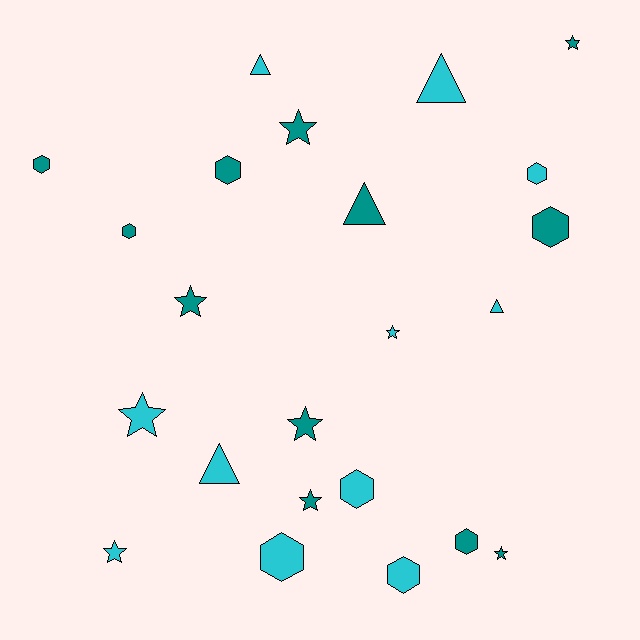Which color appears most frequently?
Teal, with 12 objects.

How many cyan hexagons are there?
There are 4 cyan hexagons.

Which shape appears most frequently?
Hexagon, with 9 objects.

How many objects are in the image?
There are 23 objects.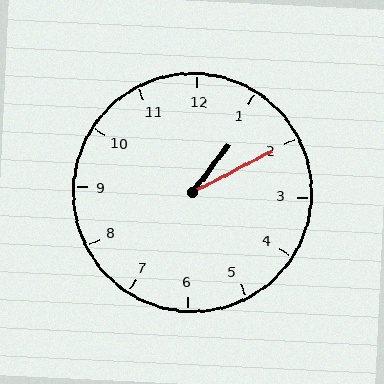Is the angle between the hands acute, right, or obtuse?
It is acute.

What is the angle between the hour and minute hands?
Approximately 25 degrees.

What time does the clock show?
1:10.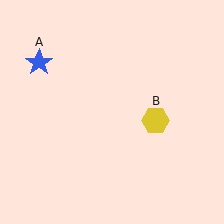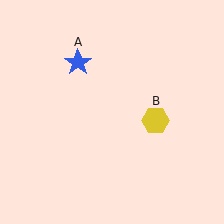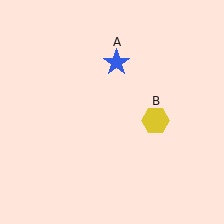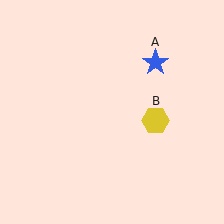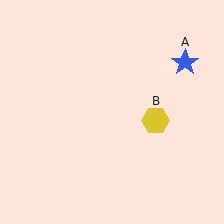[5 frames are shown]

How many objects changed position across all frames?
1 object changed position: blue star (object A).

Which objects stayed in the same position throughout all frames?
Yellow hexagon (object B) remained stationary.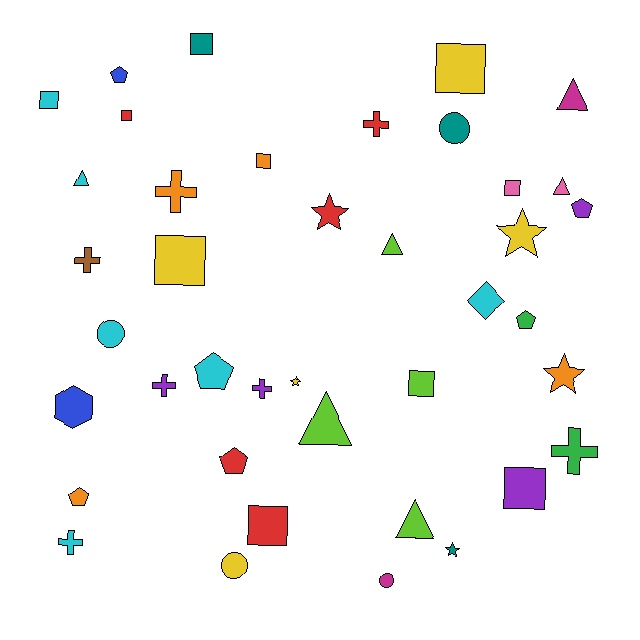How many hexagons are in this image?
There is 1 hexagon.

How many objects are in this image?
There are 40 objects.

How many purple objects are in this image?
There are 4 purple objects.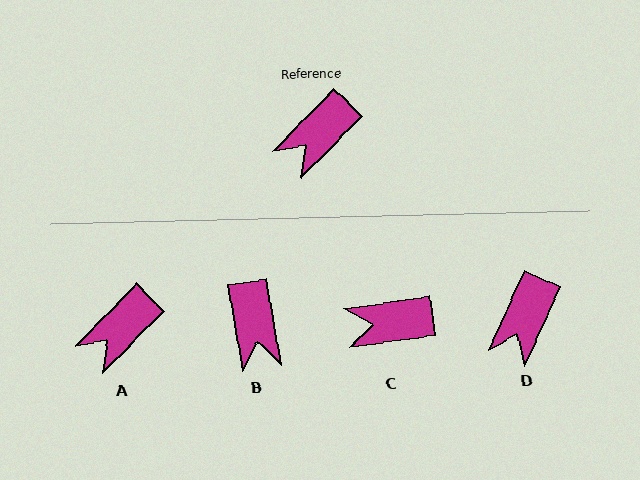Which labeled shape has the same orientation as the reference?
A.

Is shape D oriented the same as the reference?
No, it is off by about 20 degrees.